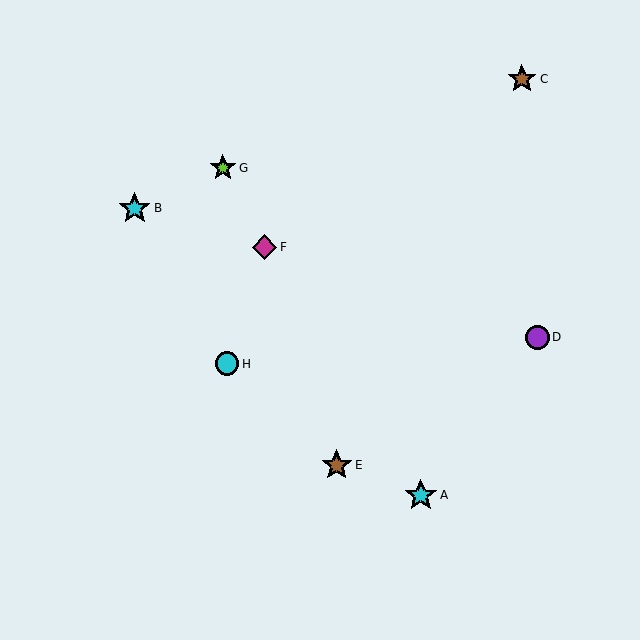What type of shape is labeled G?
Shape G is a lime star.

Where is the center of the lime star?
The center of the lime star is at (223, 168).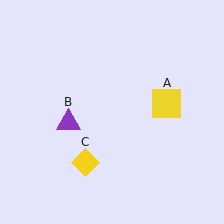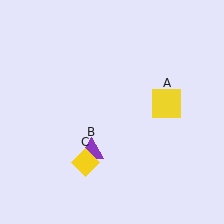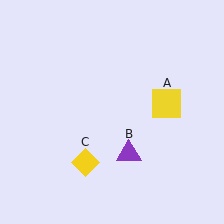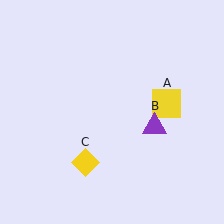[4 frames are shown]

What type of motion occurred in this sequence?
The purple triangle (object B) rotated counterclockwise around the center of the scene.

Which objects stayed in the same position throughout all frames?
Yellow square (object A) and yellow diamond (object C) remained stationary.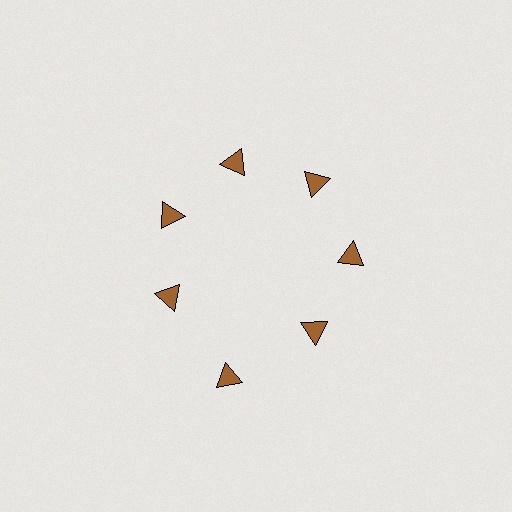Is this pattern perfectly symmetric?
No. The 7 brown triangles are arranged in a ring, but one element near the 6 o'clock position is pushed outward from the center, breaking the 7-fold rotational symmetry.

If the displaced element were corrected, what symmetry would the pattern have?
It would have 7-fold rotational symmetry — the pattern would map onto itself every 51 degrees.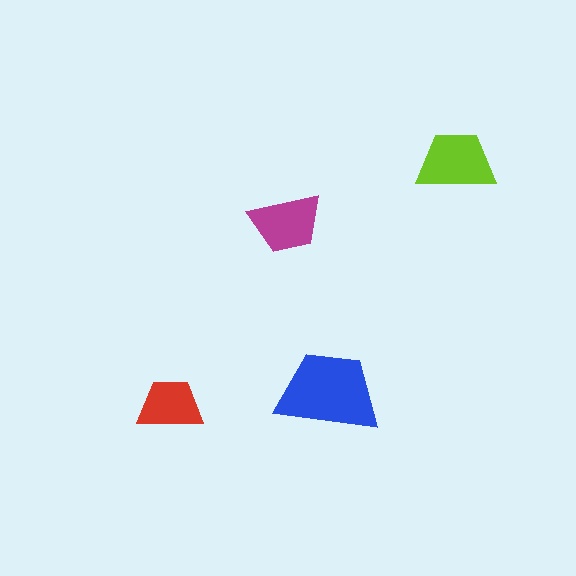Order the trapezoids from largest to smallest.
the blue one, the lime one, the magenta one, the red one.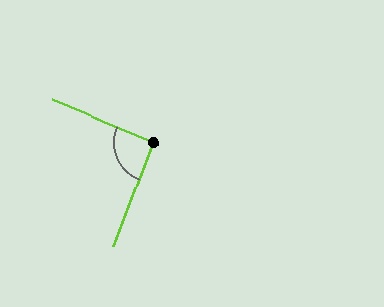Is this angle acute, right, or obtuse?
It is approximately a right angle.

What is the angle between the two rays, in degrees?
Approximately 92 degrees.